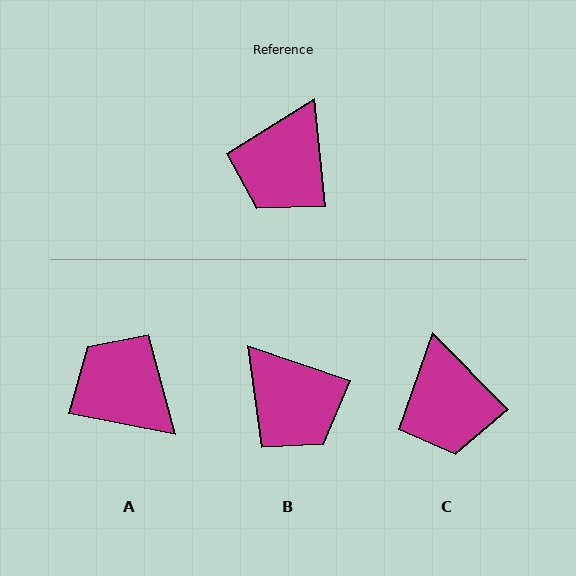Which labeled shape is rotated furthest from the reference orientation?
A, about 107 degrees away.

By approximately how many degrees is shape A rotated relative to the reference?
Approximately 107 degrees clockwise.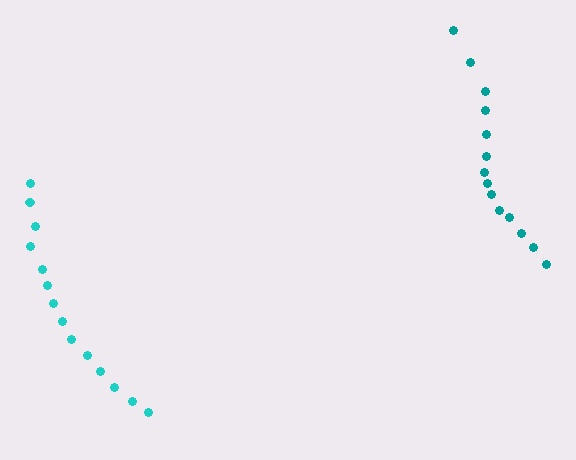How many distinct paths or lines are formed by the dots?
There are 2 distinct paths.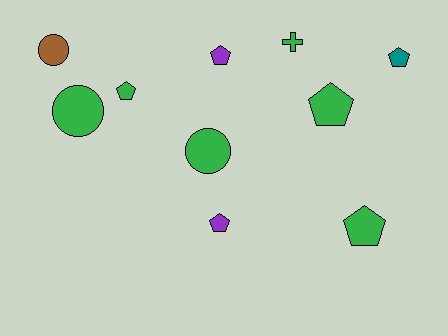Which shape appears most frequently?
Pentagon, with 6 objects.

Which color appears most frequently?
Green, with 6 objects.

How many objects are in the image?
There are 10 objects.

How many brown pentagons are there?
There are no brown pentagons.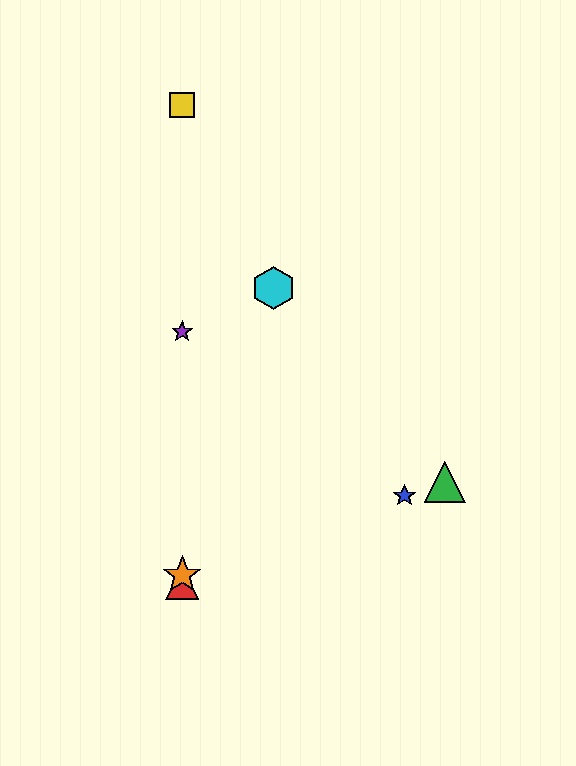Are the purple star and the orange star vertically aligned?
Yes, both are at x≈182.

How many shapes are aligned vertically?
4 shapes (the red triangle, the yellow square, the purple star, the orange star) are aligned vertically.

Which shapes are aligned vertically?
The red triangle, the yellow square, the purple star, the orange star are aligned vertically.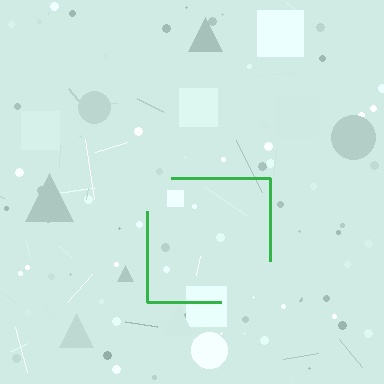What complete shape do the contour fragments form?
The contour fragments form a square.